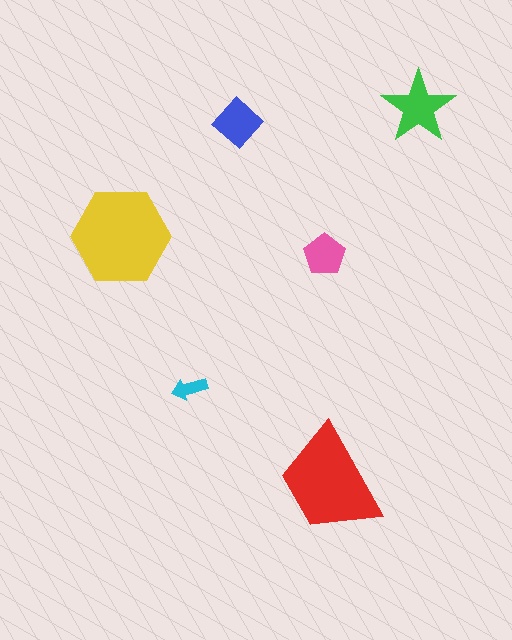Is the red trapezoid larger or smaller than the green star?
Larger.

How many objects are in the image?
There are 6 objects in the image.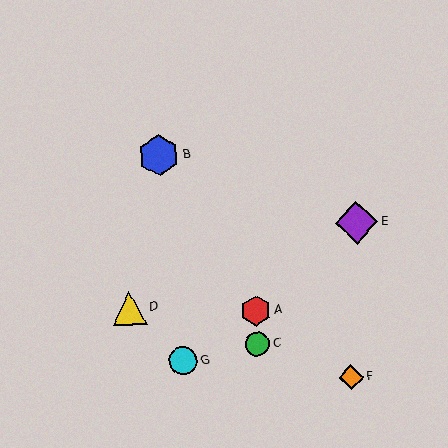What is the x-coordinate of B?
Object B is at x≈159.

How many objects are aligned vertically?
2 objects (A, C) are aligned vertically.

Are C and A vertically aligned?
Yes, both are at x≈258.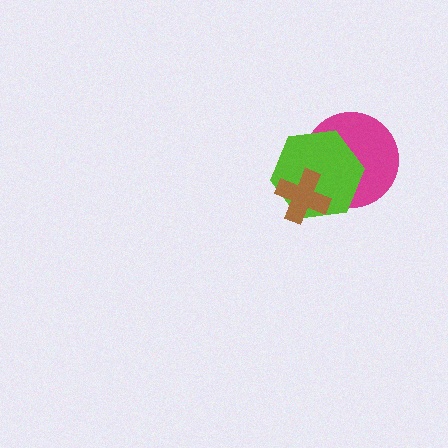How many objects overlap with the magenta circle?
2 objects overlap with the magenta circle.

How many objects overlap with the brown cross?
2 objects overlap with the brown cross.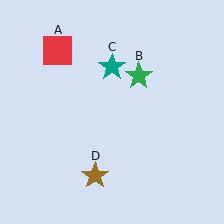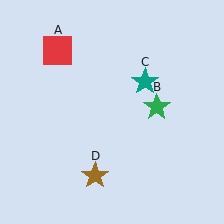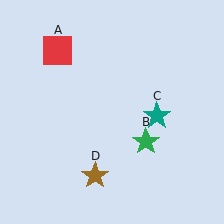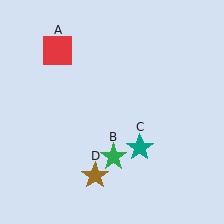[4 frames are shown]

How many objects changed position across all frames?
2 objects changed position: green star (object B), teal star (object C).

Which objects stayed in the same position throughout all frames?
Red square (object A) and brown star (object D) remained stationary.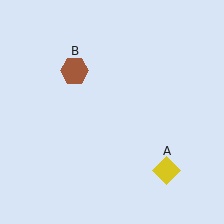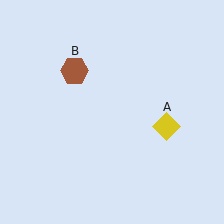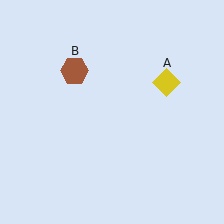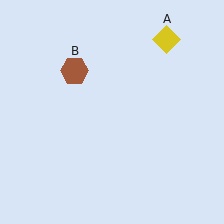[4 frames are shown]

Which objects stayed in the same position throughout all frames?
Brown hexagon (object B) remained stationary.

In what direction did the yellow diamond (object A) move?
The yellow diamond (object A) moved up.